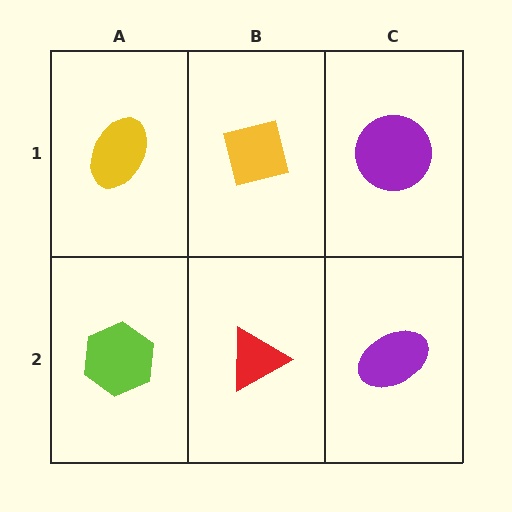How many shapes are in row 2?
3 shapes.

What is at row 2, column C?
A purple ellipse.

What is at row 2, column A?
A lime hexagon.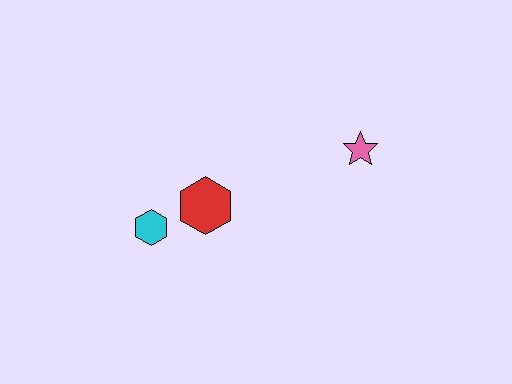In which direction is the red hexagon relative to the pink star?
The red hexagon is to the left of the pink star.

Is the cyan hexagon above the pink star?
No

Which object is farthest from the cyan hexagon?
The pink star is farthest from the cyan hexagon.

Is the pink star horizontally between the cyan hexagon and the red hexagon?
No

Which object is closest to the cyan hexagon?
The red hexagon is closest to the cyan hexagon.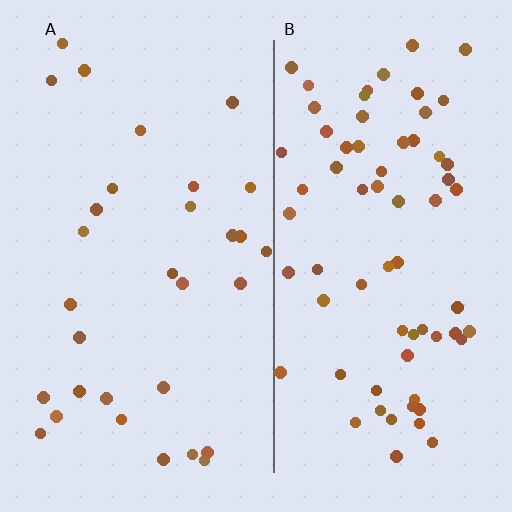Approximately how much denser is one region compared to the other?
Approximately 2.3× — region B over region A.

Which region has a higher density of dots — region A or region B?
B (the right).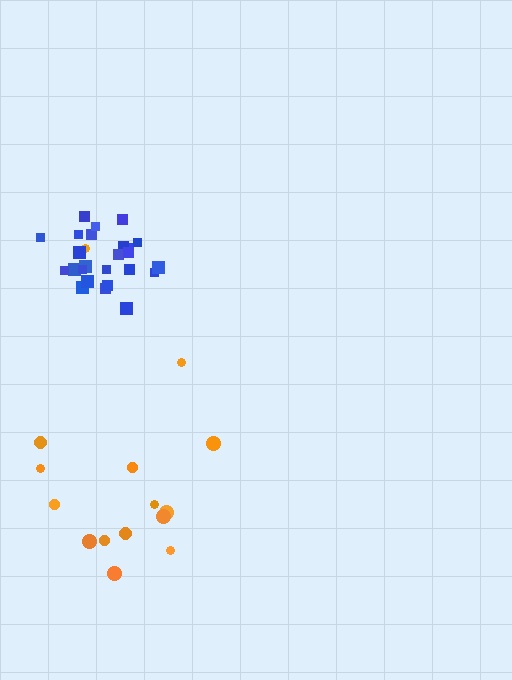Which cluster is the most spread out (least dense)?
Orange.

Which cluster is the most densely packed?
Blue.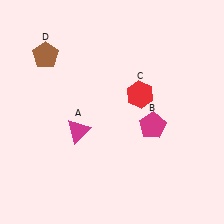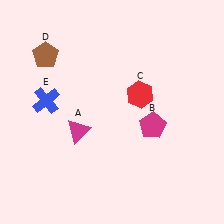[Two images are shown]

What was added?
A blue cross (E) was added in Image 2.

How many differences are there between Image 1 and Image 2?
There is 1 difference between the two images.